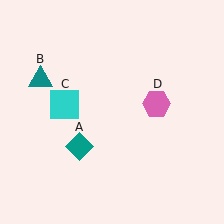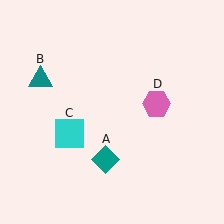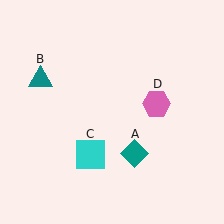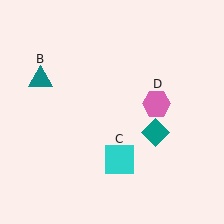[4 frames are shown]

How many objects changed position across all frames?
2 objects changed position: teal diamond (object A), cyan square (object C).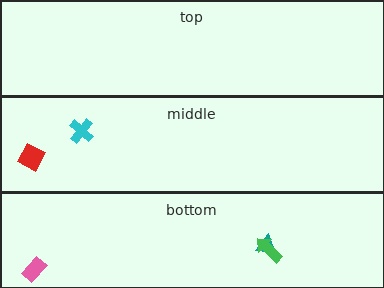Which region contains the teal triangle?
The bottom region.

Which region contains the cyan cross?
The middle region.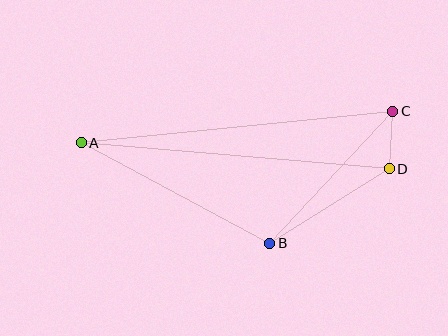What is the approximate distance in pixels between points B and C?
The distance between B and C is approximately 181 pixels.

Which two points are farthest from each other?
Points A and C are farthest from each other.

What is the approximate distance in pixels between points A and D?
The distance between A and D is approximately 309 pixels.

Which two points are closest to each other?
Points C and D are closest to each other.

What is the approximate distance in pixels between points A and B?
The distance between A and B is approximately 213 pixels.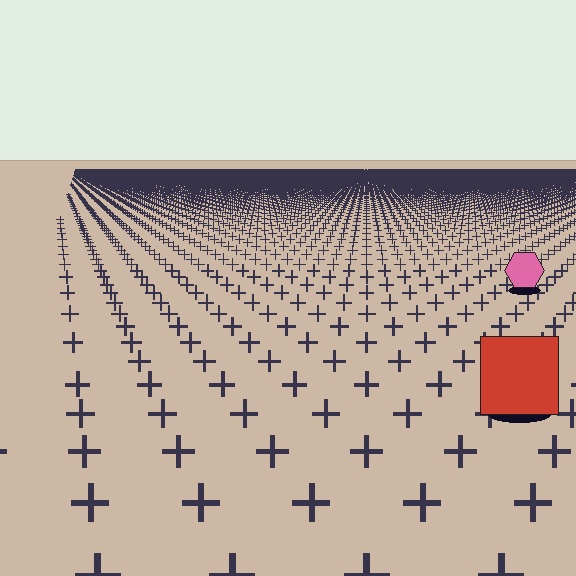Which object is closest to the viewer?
The red square is closest. The texture marks near it are larger and more spread out.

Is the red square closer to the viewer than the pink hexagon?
Yes. The red square is closer — you can tell from the texture gradient: the ground texture is coarser near it.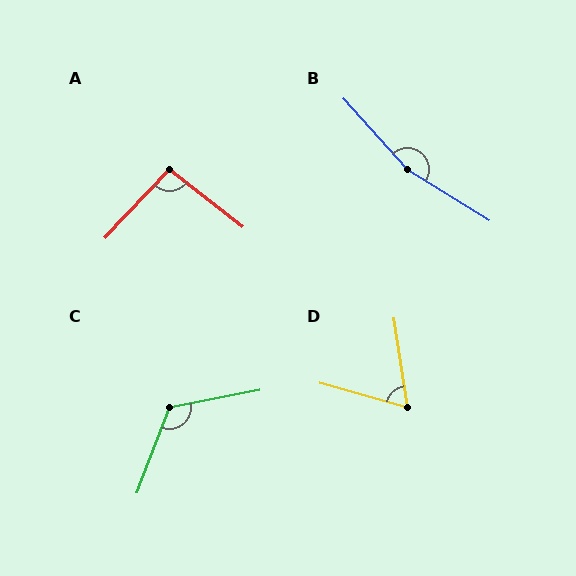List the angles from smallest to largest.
D (65°), A (95°), C (122°), B (164°).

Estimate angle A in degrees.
Approximately 95 degrees.